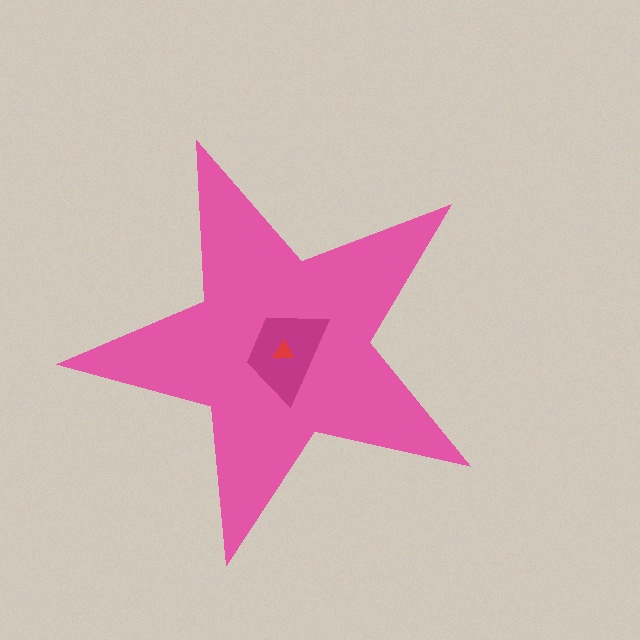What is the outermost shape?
The pink star.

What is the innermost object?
The red triangle.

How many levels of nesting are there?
3.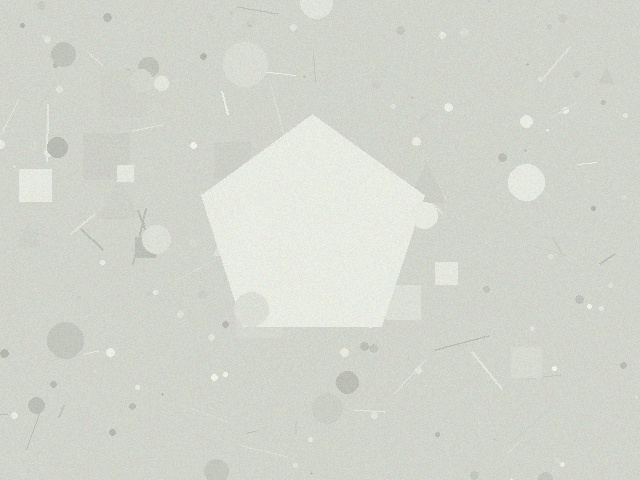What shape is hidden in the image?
A pentagon is hidden in the image.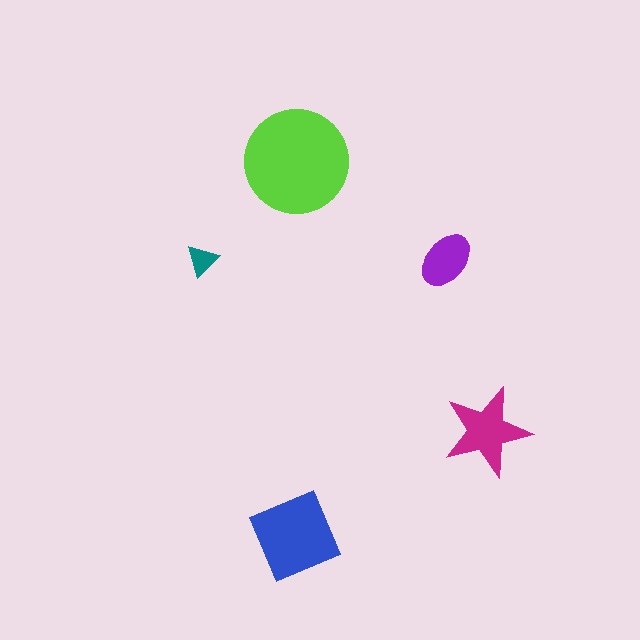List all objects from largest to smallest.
The lime circle, the blue diamond, the magenta star, the purple ellipse, the teal triangle.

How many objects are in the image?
There are 5 objects in the image.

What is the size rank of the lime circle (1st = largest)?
1st.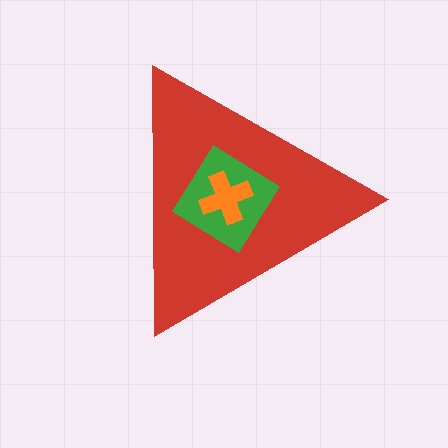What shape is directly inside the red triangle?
The green diamond.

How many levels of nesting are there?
3.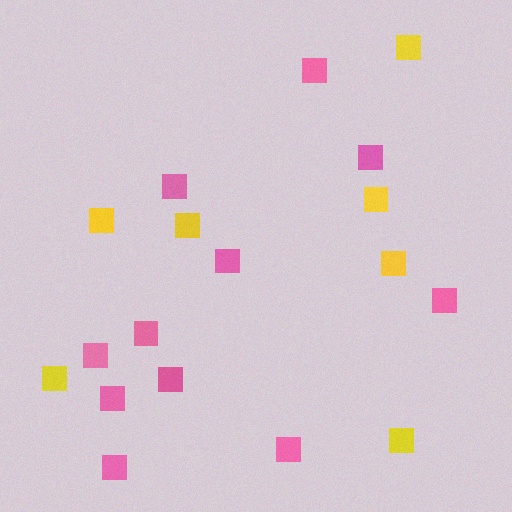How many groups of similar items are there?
There are 2 groups: one group of yellow squares (7) and one group of pink squares (11).